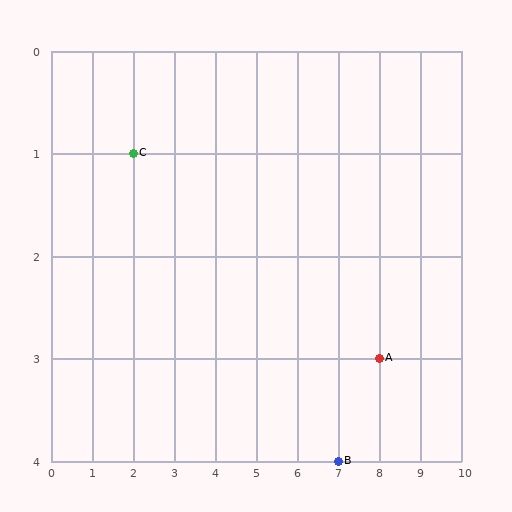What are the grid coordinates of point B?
Point B is at grid coordinates (7, 4).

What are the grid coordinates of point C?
Point C is at grid coordinates (2, 1).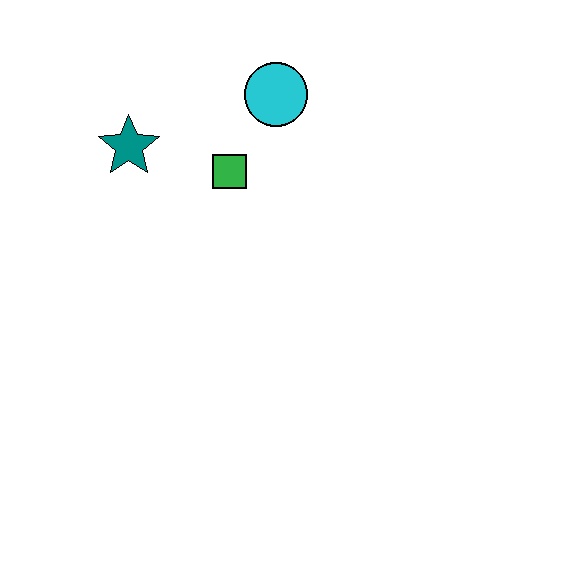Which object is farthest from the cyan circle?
The teal star is farthest from the cyan circle.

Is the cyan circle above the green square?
Yes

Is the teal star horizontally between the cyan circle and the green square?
No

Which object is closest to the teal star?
The green square is closest to the teal star.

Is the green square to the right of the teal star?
Yes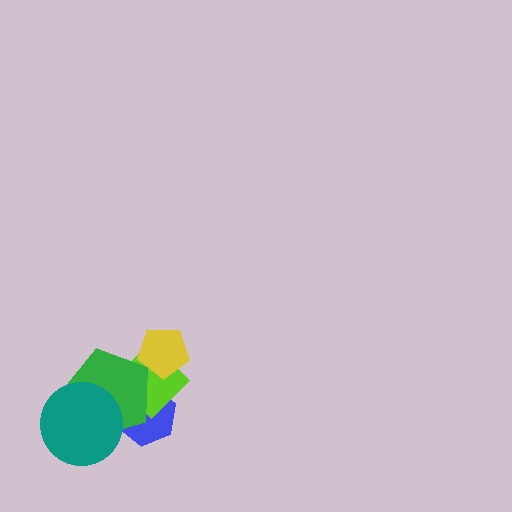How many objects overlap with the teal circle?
2 objects overlap with the teal circle.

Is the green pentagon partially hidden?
Yes, it is partially covered by another shape.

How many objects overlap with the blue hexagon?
3 objects overlap with the blue hexagon.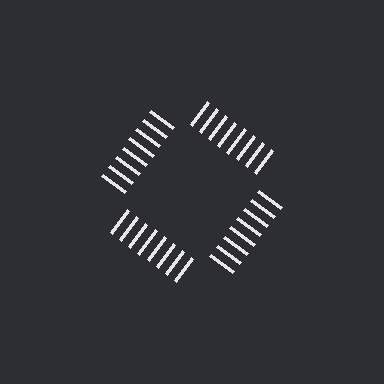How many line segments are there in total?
32 — 8 along each of the 4 edges.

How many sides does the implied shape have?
4 sides — the line-ends trace a square.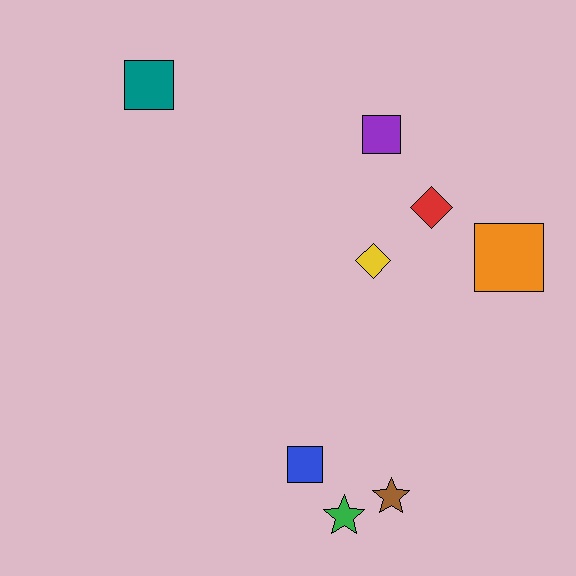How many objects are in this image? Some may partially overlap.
There are 8 objects.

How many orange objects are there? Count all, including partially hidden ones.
There is 1 orange object.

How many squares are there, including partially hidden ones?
There are 4 squares.